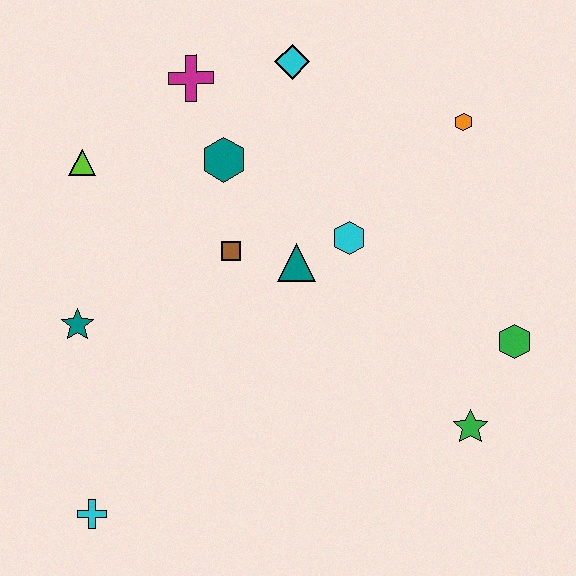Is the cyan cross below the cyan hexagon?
Yes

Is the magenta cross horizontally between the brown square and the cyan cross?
Yes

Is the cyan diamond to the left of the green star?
Yes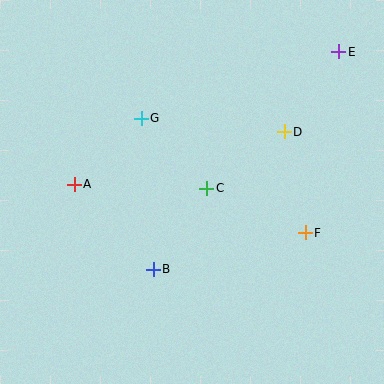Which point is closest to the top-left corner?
Point G is closest to the top-left corner.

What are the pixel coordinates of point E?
Point E is at (339, 52).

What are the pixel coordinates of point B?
Point B is at (153, 269).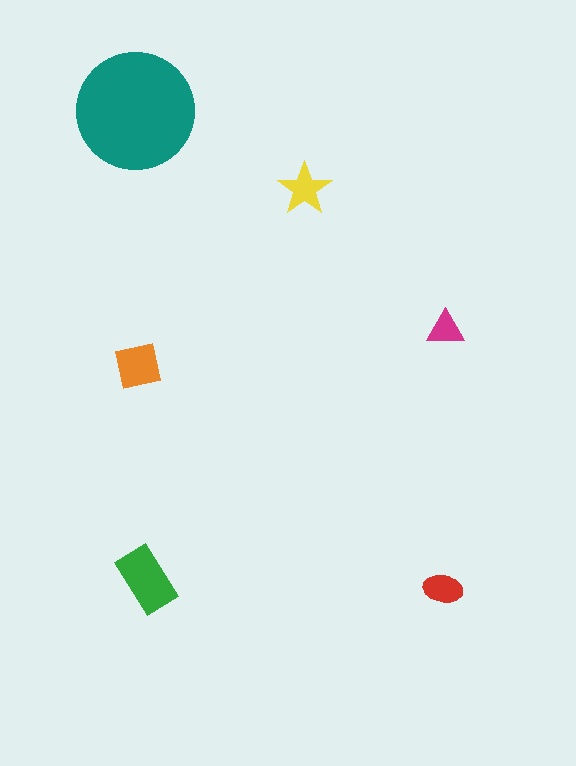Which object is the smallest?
The magenta triangle.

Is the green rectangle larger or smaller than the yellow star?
Larger.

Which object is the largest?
The teal circle.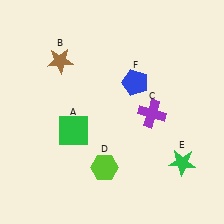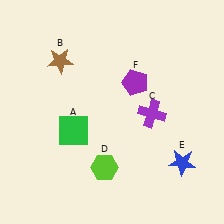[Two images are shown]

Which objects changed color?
E changed from green to blue. F changed from blue to purple.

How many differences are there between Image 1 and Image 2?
There are 2 differences between the two images.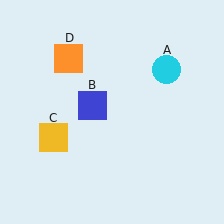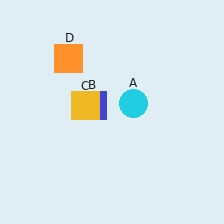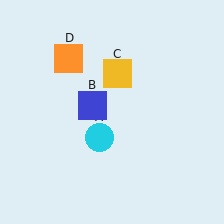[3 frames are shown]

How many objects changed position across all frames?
2 objects changed position: cyan circle (object A), yellow square (object C).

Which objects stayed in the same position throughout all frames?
Blue square (object B) and orange square (object D) remained stationary.